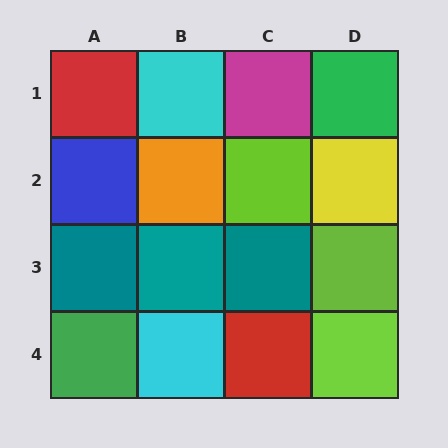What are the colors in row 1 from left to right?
Red, cyan, magenta, green.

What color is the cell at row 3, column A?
Teal.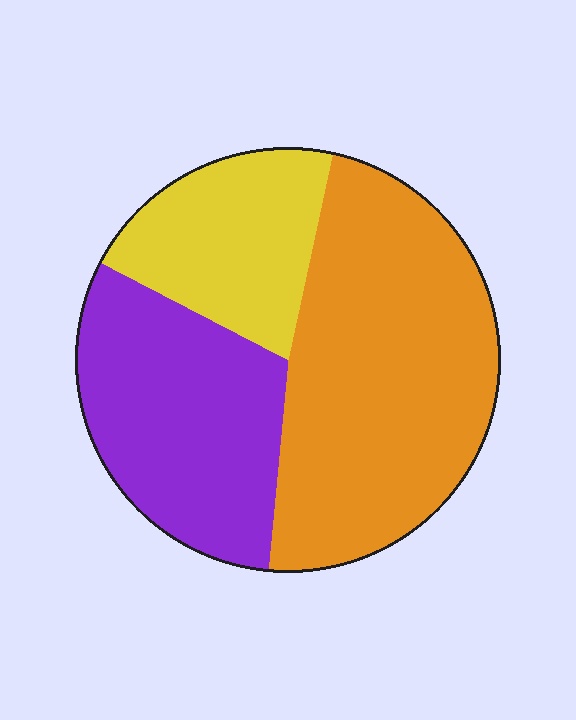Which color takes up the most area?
Orange, at roughly 50%.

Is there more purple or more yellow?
Purple.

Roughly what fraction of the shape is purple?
Purple covers 31% of the shape.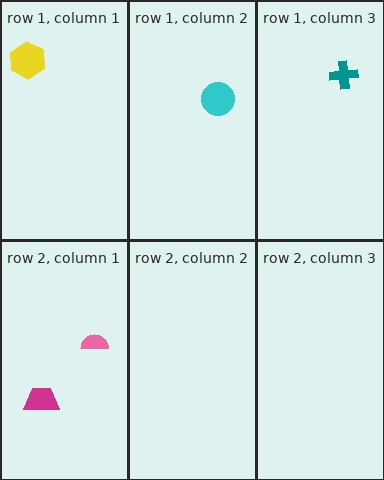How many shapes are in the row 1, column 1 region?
1.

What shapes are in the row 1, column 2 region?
The cyan circle.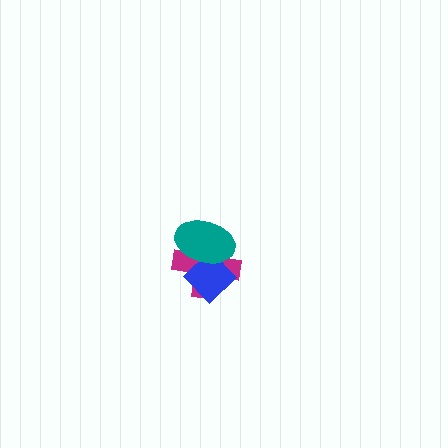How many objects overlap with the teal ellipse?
2 objects overlap with the teal ellipse.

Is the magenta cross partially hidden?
Yes, it is partially covered by another shape.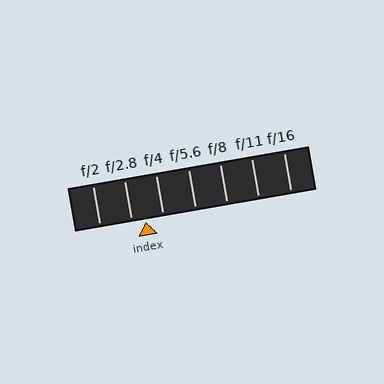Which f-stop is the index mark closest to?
The index mark is closest to f/2.8.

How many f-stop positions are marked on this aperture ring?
There are 7 f-stop positions marked.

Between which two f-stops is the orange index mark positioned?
The index mark is between f/2.8 and f/4.